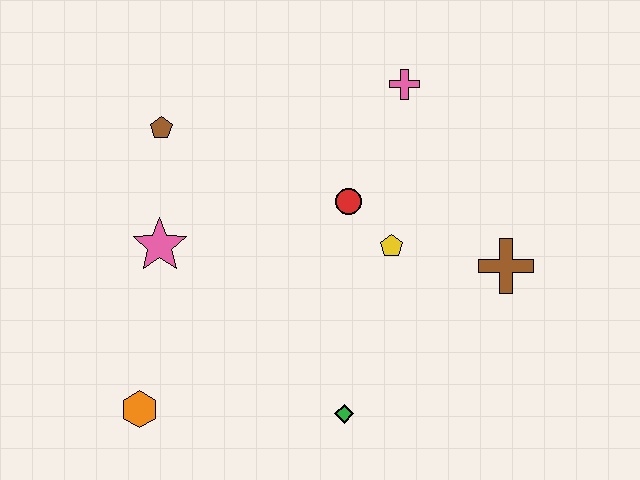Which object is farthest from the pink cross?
The orange hexagon is farthest from the pink cross.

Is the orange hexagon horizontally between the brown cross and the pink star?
No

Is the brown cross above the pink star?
No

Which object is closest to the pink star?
The brown pentagon is closest to the pink star.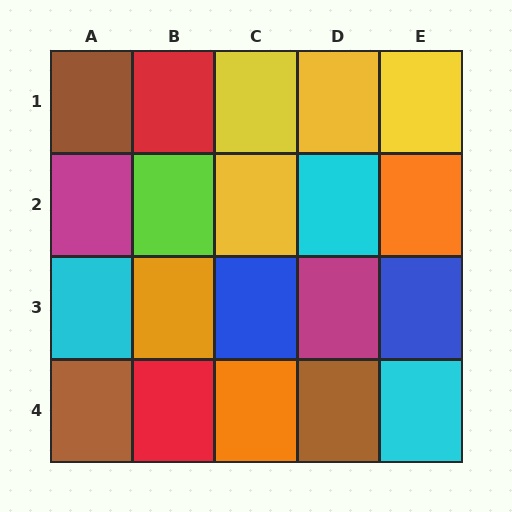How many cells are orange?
3 cells are orange.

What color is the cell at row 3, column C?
Blue.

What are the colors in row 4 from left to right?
Brown, red, orange, brown, cyan.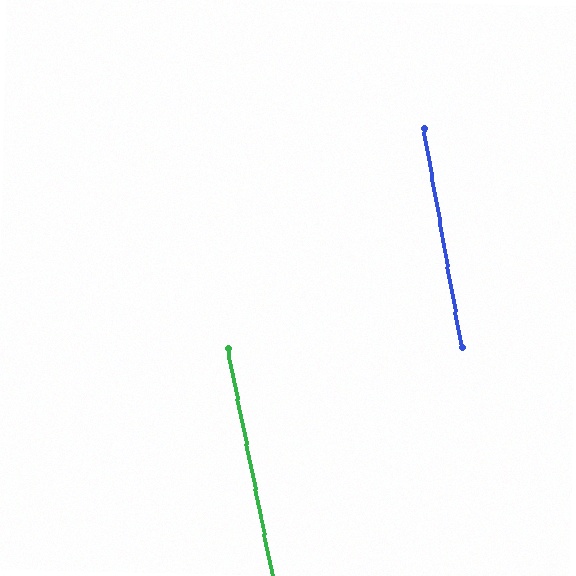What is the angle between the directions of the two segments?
Approximately 1 degree.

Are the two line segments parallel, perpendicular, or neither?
Parallel — their directions differ by only 1.3°.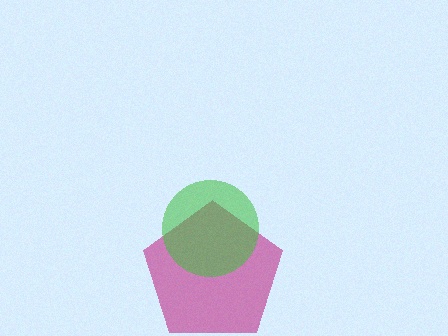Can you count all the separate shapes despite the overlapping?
Yes, there are 2 separate shapes.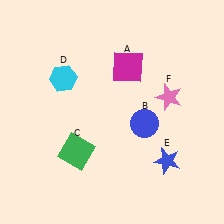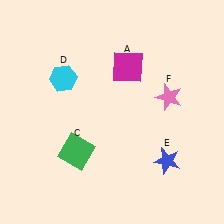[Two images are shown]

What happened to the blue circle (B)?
The blue circle (B) was removed in Image 2. It was in the bottom-right area of Image 1.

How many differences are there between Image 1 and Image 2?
There is 1 difference between the two images.